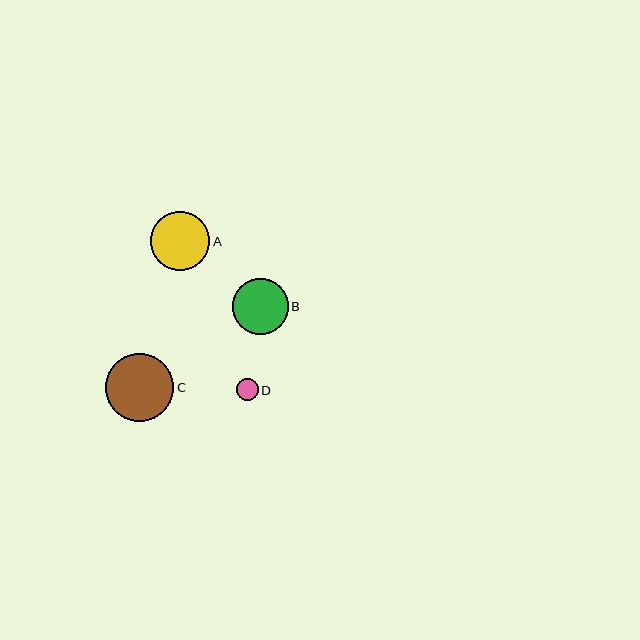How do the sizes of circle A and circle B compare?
Circle A and circle B are approximately the same size.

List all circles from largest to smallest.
From largest to smallest: C, A, B, D.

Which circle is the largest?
Circle C is the largest with a size of approximately 69 pixels.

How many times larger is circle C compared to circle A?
Circle C is approximately 1.2 times the size of circle A.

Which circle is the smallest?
Circle D is the smallest with a size of approximately 22 pixels.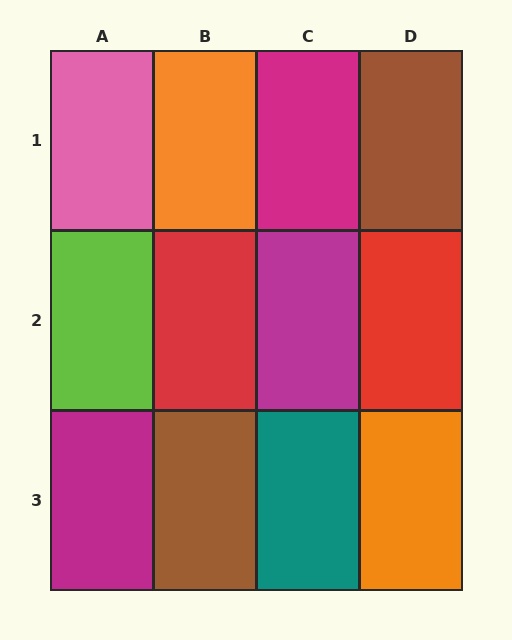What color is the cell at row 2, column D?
Red.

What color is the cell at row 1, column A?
Pink.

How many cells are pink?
1 cell is pink.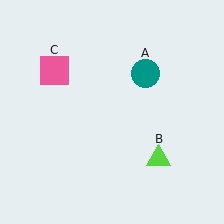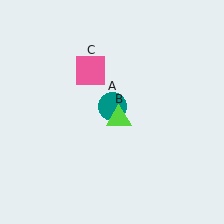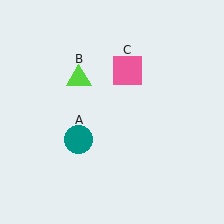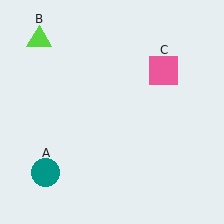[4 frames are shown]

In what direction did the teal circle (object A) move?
The teal circle (object A) moved down and to the left.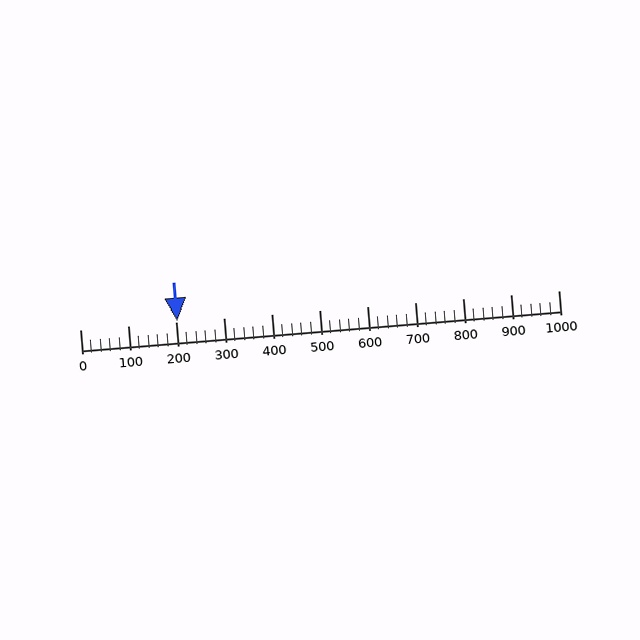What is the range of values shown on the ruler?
The ruler shows values from 0 to 1000.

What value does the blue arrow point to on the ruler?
The blue arrow points to approximately 204.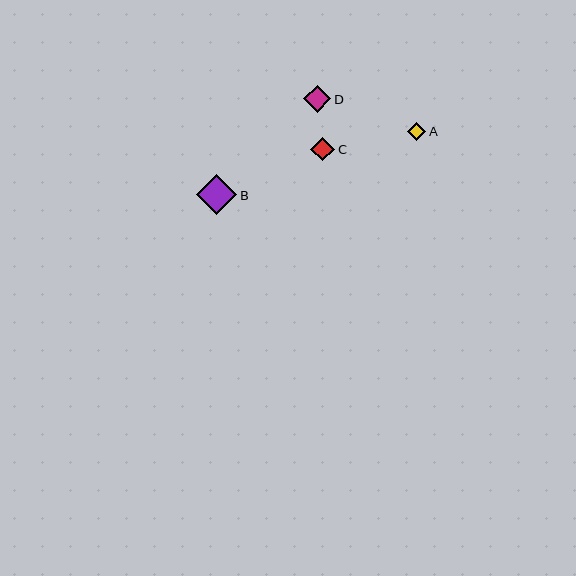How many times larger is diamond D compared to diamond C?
Diamond D is approximately 1.1 times the size of diamond C.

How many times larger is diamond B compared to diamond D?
Diamond B is approximately 1.5 times the size of diamond D.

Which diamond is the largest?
Diamond B is the largest with a size of approximately 40 pixels.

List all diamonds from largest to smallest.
From largest to smallest: B, D, C, A.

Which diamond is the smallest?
Diamond A is the smallest with a size of approximately 18 pixels.